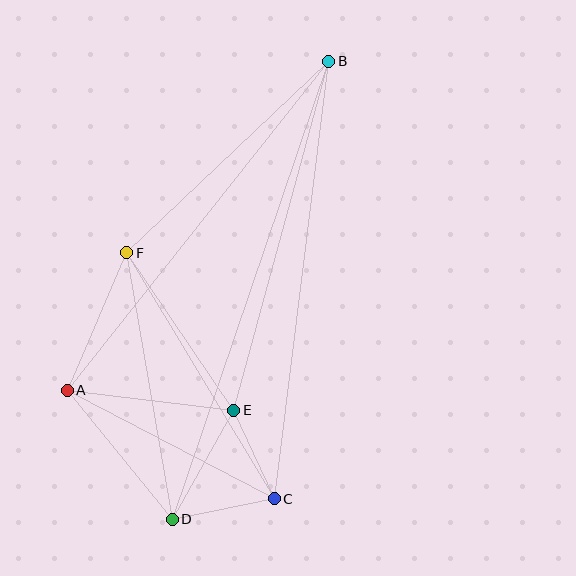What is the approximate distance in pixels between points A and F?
The distance between A and F is approximately 150 pixels.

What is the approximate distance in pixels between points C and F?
The distance between C and F is approximately 287 pixels.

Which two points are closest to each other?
Points C and E are closest to each other.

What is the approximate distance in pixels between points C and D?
The distance between C and D is approximately 104 pixels.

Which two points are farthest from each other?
Points B and D are farthest from each other.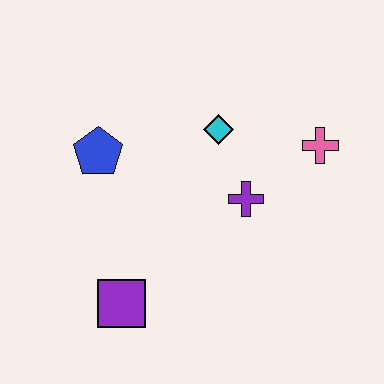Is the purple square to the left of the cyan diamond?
Yes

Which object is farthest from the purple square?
The pink cross is farthest from the purple square.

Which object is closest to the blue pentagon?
The cyan diamond is closest to the blue pentagon.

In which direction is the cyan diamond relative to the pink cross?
The cyan diamond is to the left of the pink cross.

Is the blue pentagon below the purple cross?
No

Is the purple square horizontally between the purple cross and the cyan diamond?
No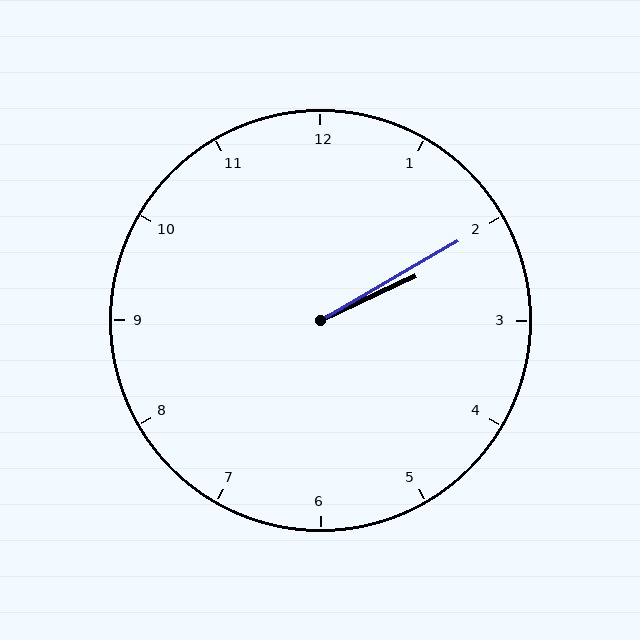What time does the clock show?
2:10.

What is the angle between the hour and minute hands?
Approximately 5 degrees.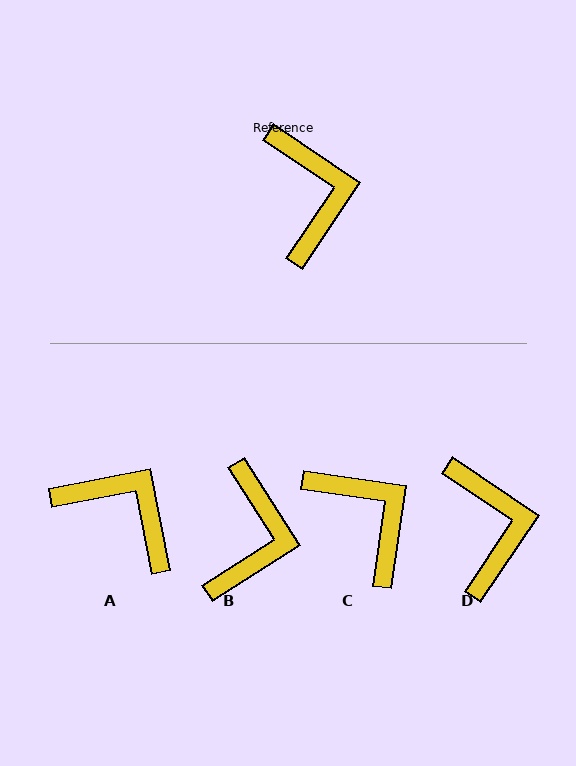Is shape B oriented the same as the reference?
No, it is off by about 24 degrees.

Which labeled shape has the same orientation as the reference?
D.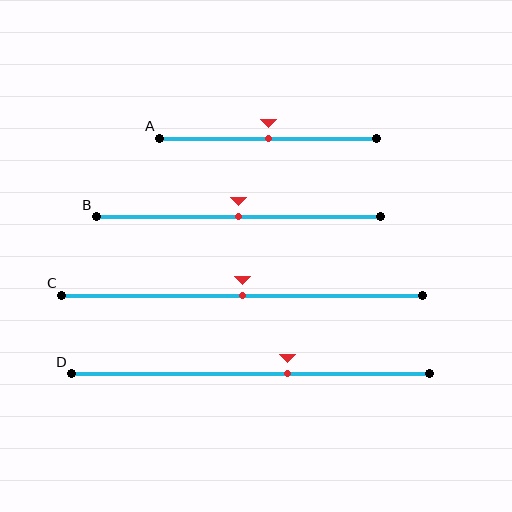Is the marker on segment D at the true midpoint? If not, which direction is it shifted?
No, the marker on segment D is shifted to the right by about 10% of the segment length.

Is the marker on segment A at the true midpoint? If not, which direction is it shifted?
Yes, the marker on segment A is at the true midpoint.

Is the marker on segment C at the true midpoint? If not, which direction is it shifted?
Yes, the marker on segment C is at the true midpoint.